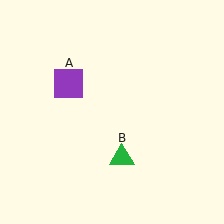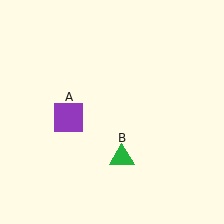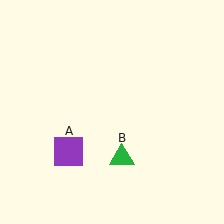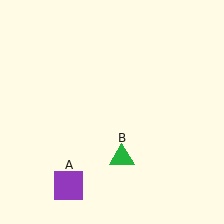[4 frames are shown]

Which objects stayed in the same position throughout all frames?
Green triangle (object B) remained stationary.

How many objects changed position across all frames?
1 object changed position: purple square (object A).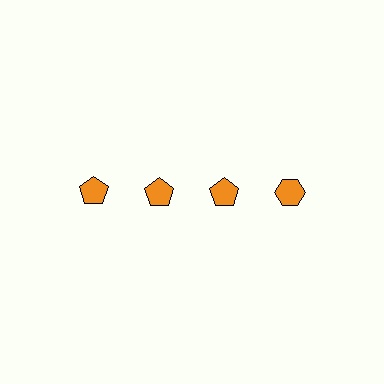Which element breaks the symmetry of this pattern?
The orange hexagon in the top row, second from right column breaks the symmetry. All other shapes are orange pentagons.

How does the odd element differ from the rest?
It has a different shape: hexagon instead of pentagon.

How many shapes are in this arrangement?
There are 4 shapes arranged in a grid pattern.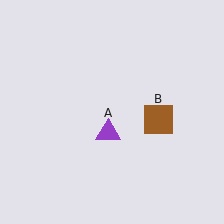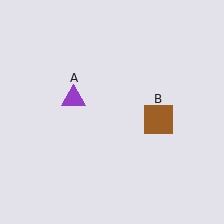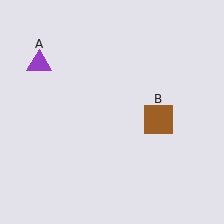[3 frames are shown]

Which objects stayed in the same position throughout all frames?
Brown square (object B) remained stationary.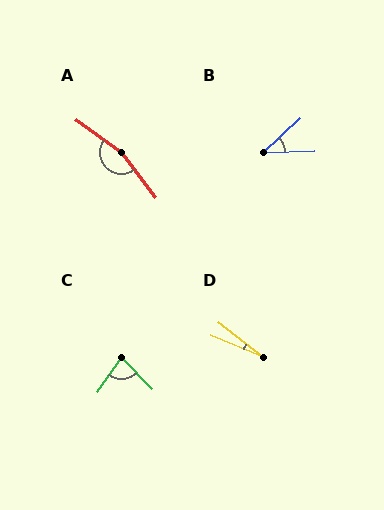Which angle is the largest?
A, at approximately 163 degrees.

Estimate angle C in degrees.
Approximately 79 degrees.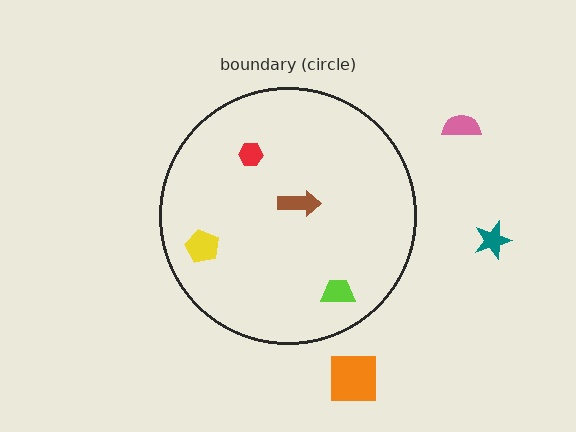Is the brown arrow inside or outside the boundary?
Inside.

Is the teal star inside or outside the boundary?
Outside.